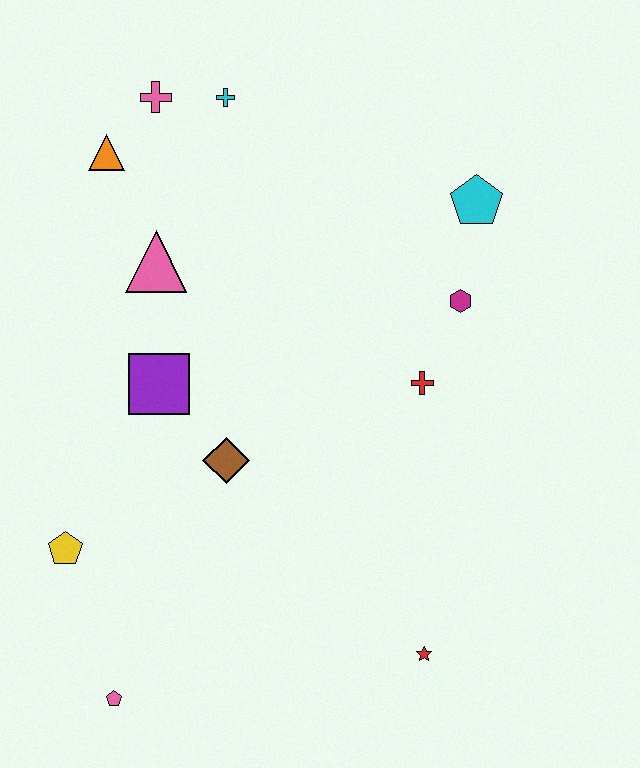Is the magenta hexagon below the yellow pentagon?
No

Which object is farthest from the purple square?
The red star is farthest from the purple square.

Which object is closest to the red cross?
The magenta hexagon is closest to the red cross.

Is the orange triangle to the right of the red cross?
No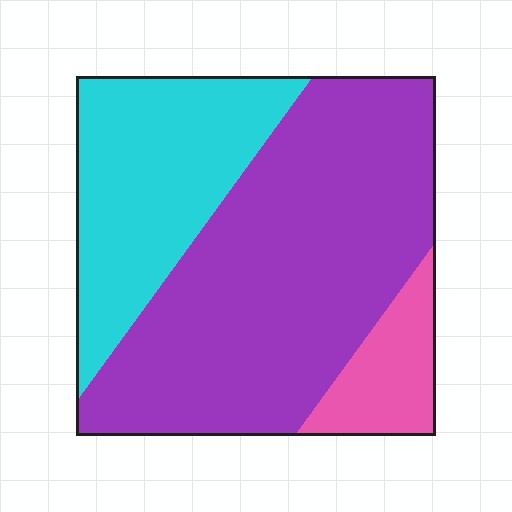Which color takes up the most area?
Purple, at roughly 60%.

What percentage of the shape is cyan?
Cyan covers 30% of the shape.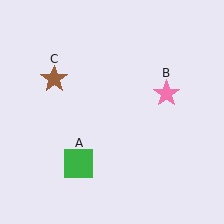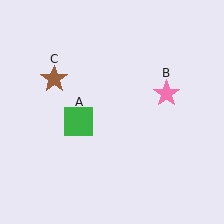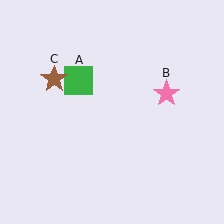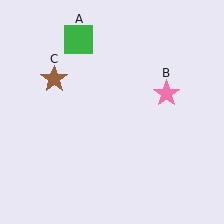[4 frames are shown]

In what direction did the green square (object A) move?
The green square (object A) moved up.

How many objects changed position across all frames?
1 object changed position: green square (object A).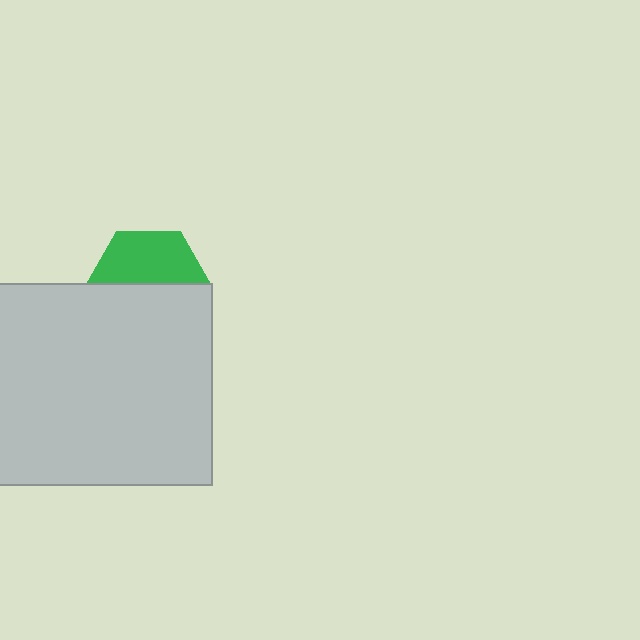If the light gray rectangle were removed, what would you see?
You would see the complete green hexagon.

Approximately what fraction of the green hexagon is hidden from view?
Roughly 55% of the green hexagon is hidden behind the light gray rectangle.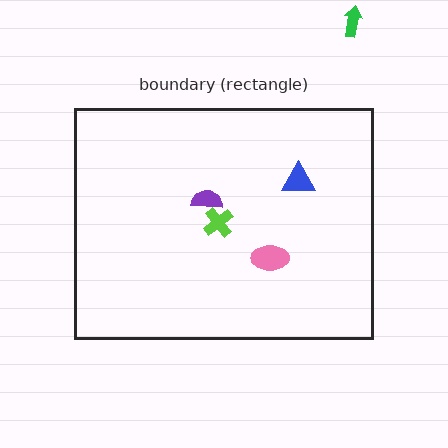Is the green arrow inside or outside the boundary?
Outside.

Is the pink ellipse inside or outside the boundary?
Inside.